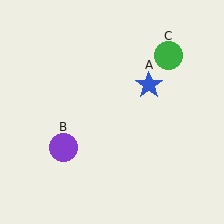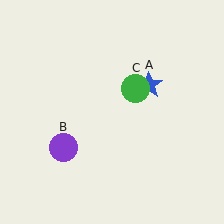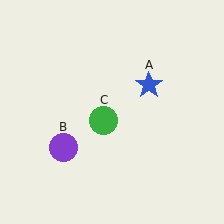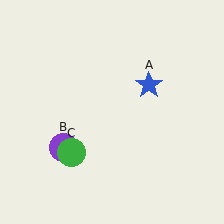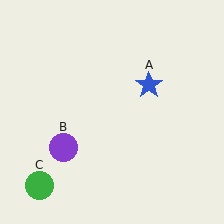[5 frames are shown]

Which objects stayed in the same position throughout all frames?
Blue star (object A) and purple circle (object B) remained stationary.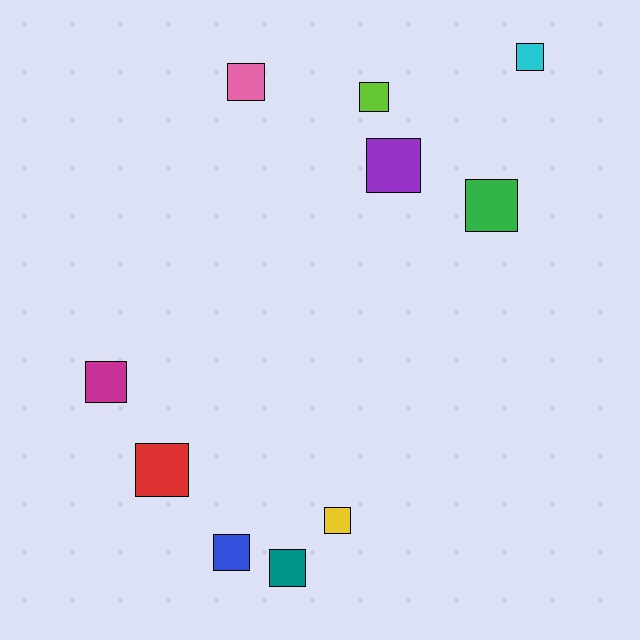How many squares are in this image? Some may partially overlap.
There are 10 squares.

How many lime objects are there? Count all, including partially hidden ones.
There is 1 lime object.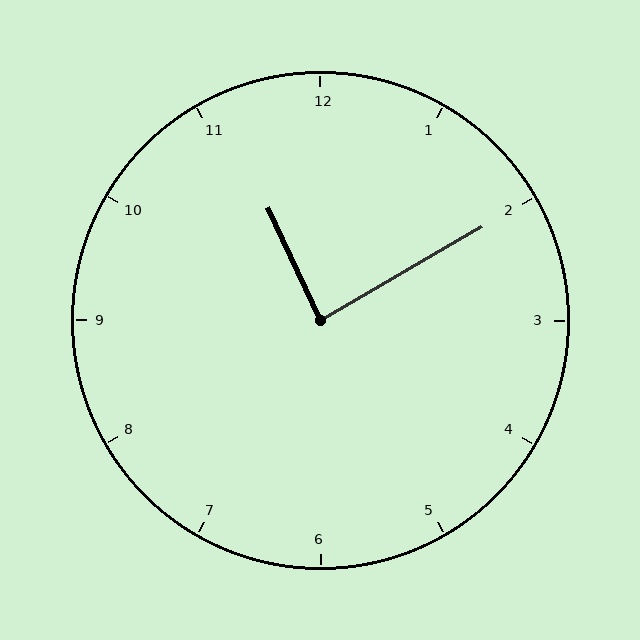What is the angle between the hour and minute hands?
Approximately 85 degrees.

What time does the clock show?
11:10.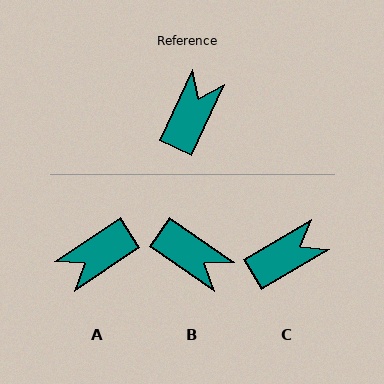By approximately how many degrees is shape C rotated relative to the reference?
Approximately 34 degrees clockwise.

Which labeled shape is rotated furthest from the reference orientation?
A, about 149 degrees away.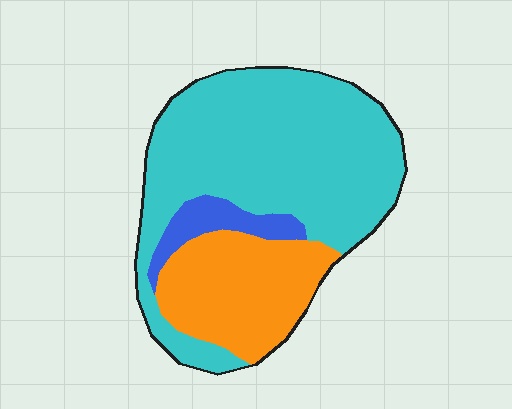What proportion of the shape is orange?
Orange takes up about one quarter (1/4) of the shape.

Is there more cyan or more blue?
Cyan.